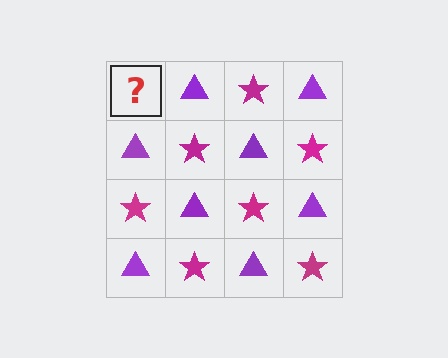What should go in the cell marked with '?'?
The missing cell should contain a magenta star.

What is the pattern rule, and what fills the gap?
The rule is that it alternates magenta star and purple triangle in a checkerboard pattern. The gap should be filled with a magenta star.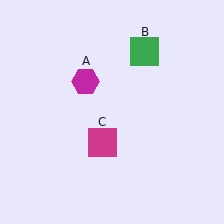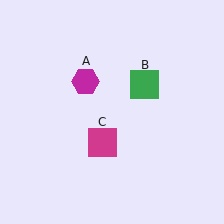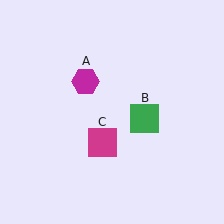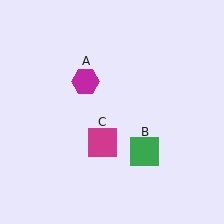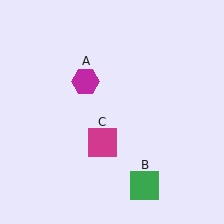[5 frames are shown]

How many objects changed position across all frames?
1 object changed position: green square (object B).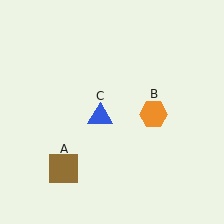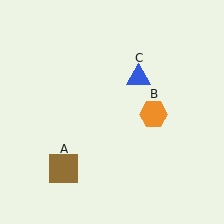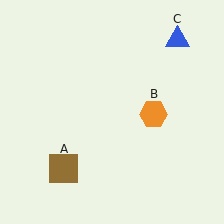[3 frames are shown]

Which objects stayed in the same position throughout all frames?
Brown square (object A) and orange hexagon (object B) remained stationary.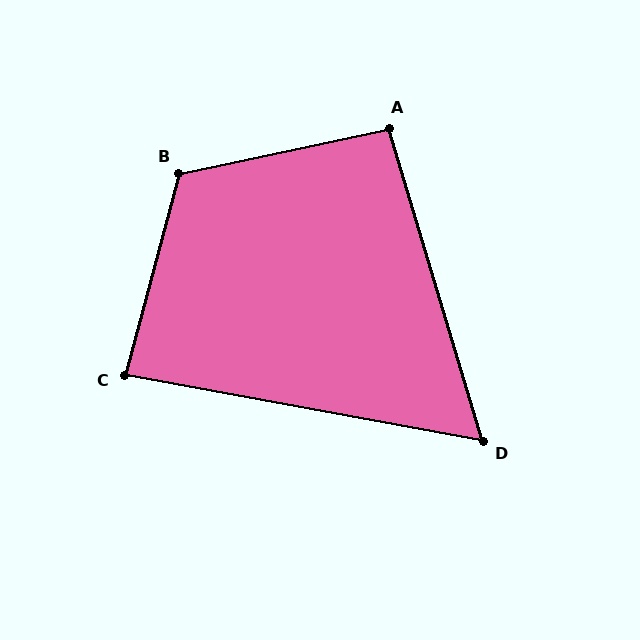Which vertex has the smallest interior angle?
D, at approximately 63 degrees.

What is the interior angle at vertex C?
Approximately 85 degrees (approximately right).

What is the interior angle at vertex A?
Approximately 95 degrees (approximately right).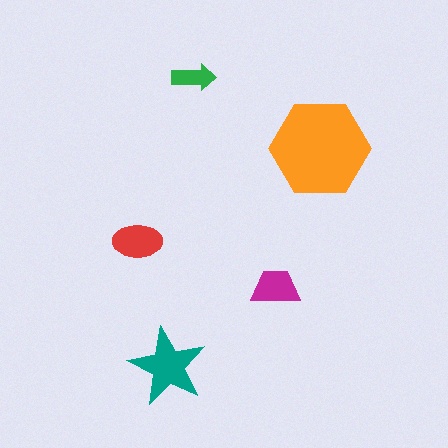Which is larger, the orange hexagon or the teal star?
The orange hexagon.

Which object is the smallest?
The green arrow.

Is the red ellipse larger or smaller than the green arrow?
Larger.